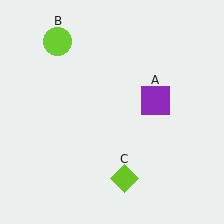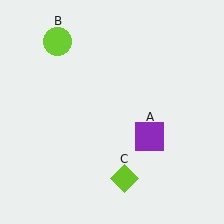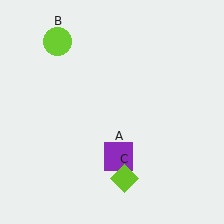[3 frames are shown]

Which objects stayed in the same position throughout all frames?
Lime circle (object B) and lime diamond (object C) remained stationary.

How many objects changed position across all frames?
1 object changed position: purple square (object A).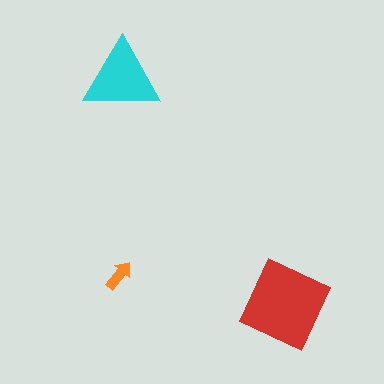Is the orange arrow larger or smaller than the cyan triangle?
Smaller.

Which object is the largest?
The red diamond.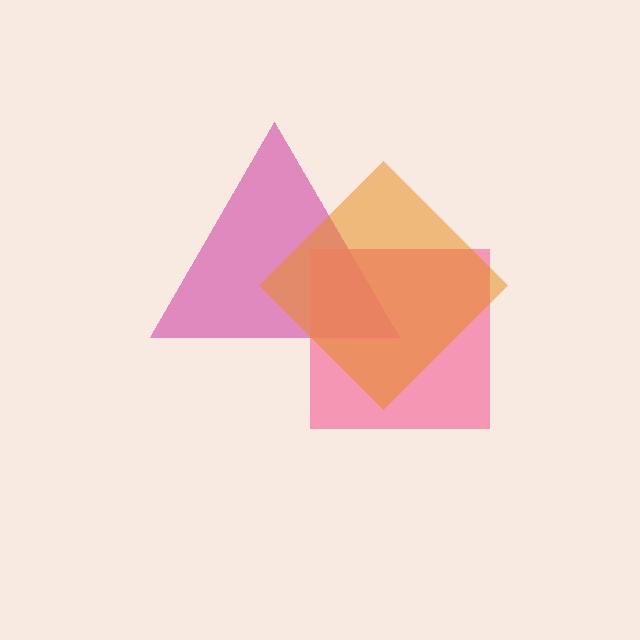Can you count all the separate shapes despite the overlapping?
Yes, there are 3 separate shapes.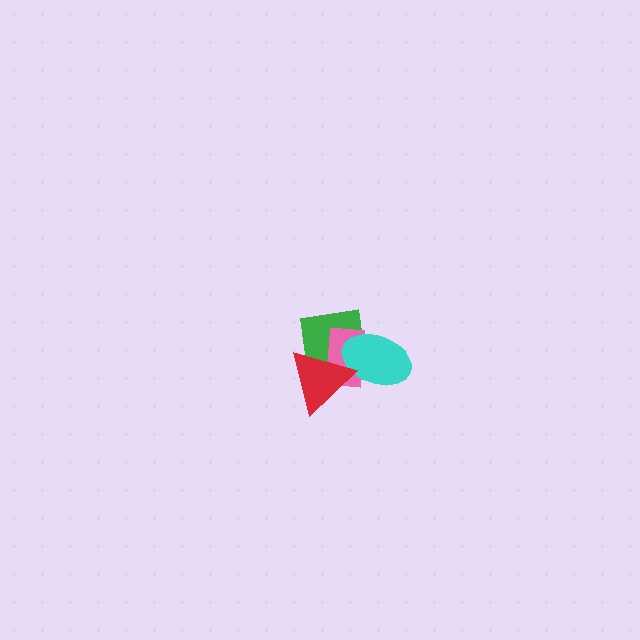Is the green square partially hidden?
Yes, it is partially covered by another shape.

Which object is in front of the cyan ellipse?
The red triangle is in front of the cyan ellipse.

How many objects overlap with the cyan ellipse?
3 objects overlap with the cyan ellipse.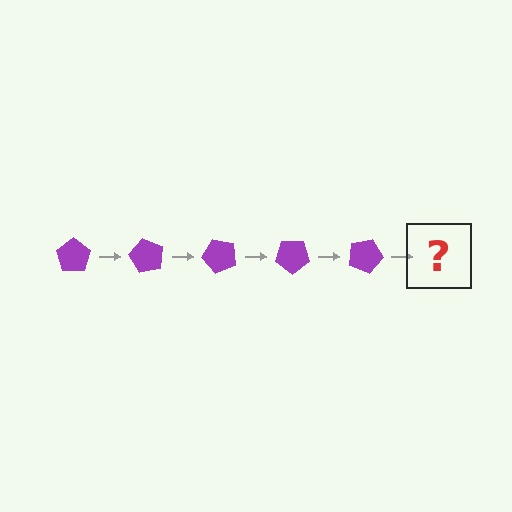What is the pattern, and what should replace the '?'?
The pattern is that the pentagon rotates 60 degrees each step. The '?' should be a purple pentagon rotated 300 degrees.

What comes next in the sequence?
The next element should be a purple pentagon rotated 300 degrees.